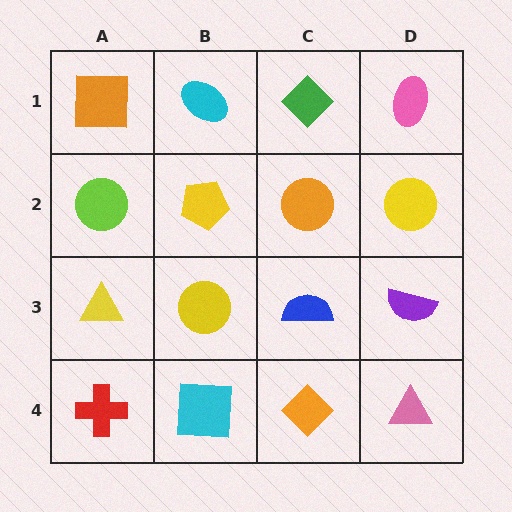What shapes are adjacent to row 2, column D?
A pink ellipse (row 1, column D), a purple semicircle (row 3, column D), an orange circle (row 2, column C).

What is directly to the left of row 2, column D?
An orange circle.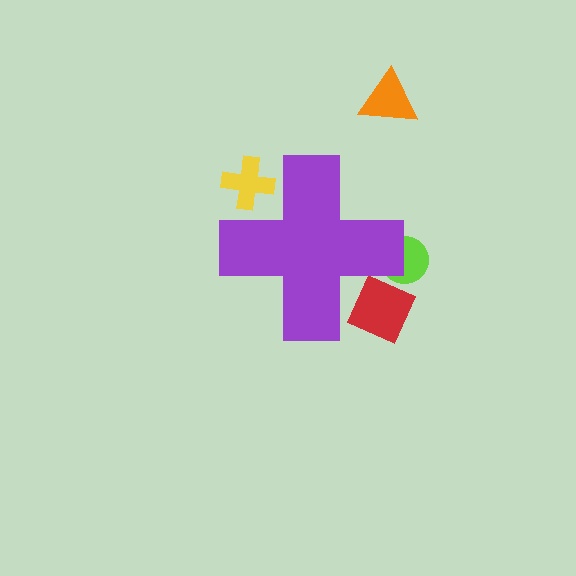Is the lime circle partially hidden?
Yes, the lime circle is partially hidden behind the purple cross.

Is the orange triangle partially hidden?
No, the orange triangle is fully visible.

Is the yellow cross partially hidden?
Yes, the yellow cross is partially hidden behind the purple cross.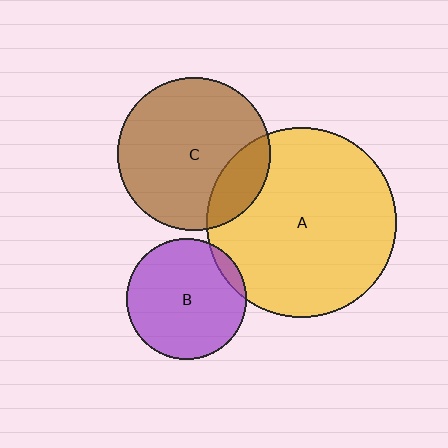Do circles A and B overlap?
Yes.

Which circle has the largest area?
Circle A (yellow).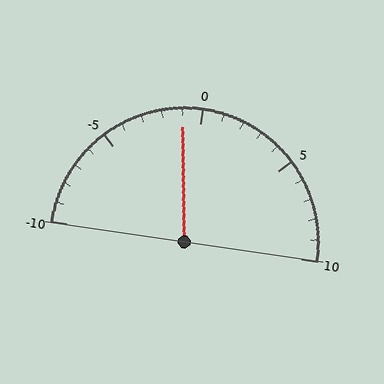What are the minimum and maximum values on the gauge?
The gauge ranges from -10 to 10.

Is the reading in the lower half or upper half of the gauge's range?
The reading is in the lower half of the range (-10 to 10).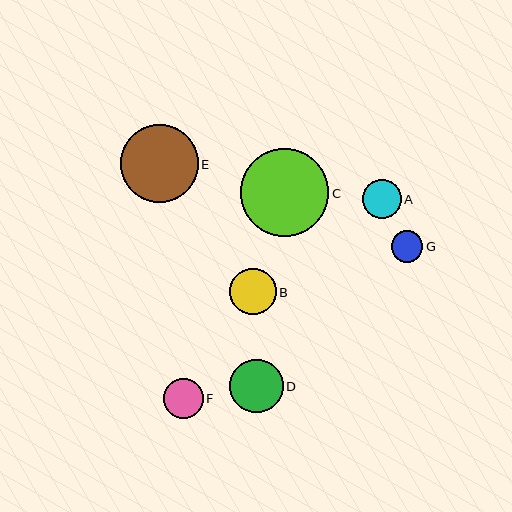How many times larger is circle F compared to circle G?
Circle F is approximately 1.3 times the size of circle G.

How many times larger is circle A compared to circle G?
Circle A is approximately 1.2 times the size of circle G.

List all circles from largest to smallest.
From largest to smallest: C, E, D, B, F, A, G.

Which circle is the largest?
Circle C is the largest with a size of approximately 88 pixels.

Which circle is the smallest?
Circle G is the smallest with a size of approximately 32 pixels.